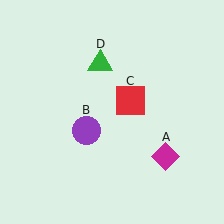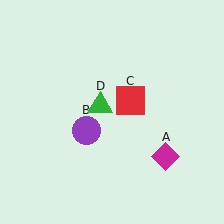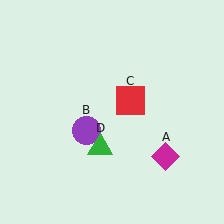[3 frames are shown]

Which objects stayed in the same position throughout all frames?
Magenta diamond (object A) and purple circle (object B) and red square (object C) remained stationary.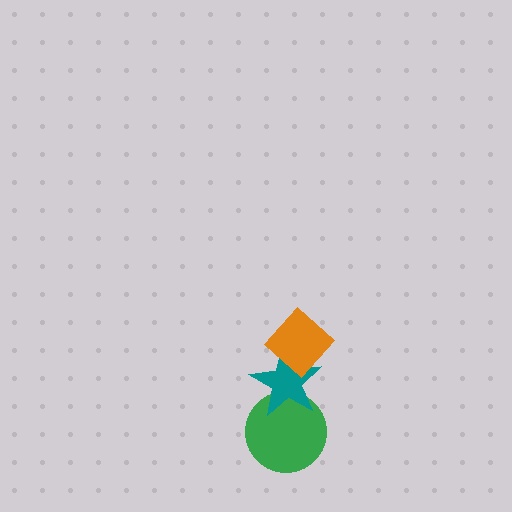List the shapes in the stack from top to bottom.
From top to bottom: the orange diamond, the teal star, the green circle.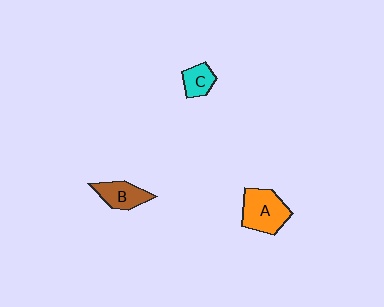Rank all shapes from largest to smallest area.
From largest to smallest: A (orange), B (brown), C (cyan).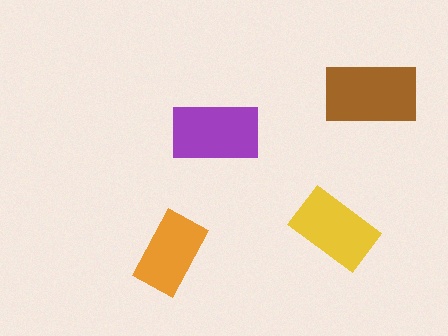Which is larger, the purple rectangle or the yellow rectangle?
The purple one.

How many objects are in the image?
There are 4 objects in the image.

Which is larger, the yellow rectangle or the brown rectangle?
The brown one.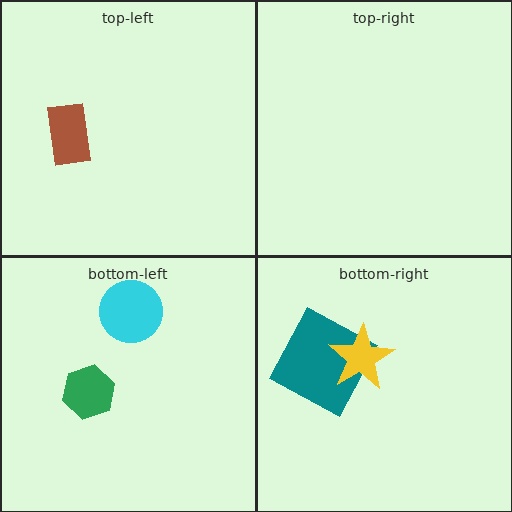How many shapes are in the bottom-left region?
2.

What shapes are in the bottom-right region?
The teal square, the yellow star.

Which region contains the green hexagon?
The bottom-left region.